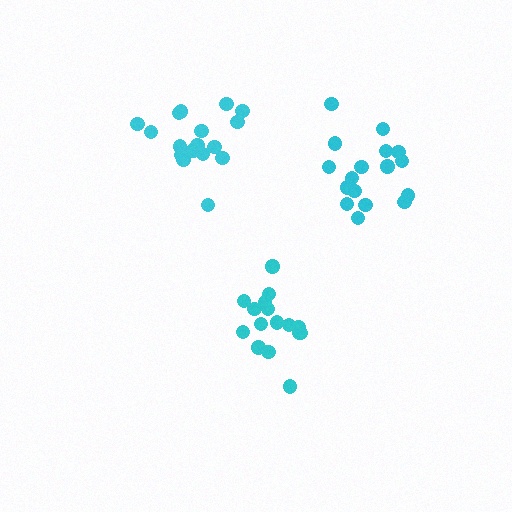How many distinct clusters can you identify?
There are 3 distinct clusters.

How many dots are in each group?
Group 1: 17 dots, Group 2: 16 dots, Group 3: 17 dots (50 total).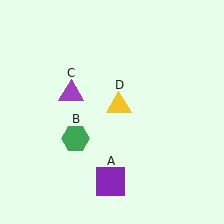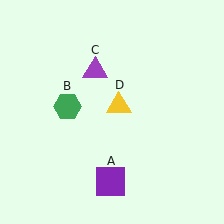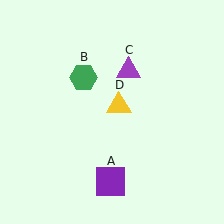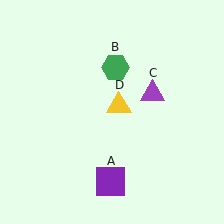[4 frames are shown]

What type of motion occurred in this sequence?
The green hexagon (object B), purple triangle (object C) rotated clockwise around the center of the scene.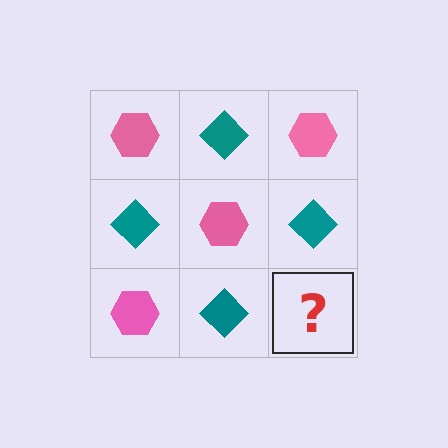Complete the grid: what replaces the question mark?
The question mark should be replaced with a pink hexagon.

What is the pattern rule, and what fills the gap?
The rule is that it alternates pink hexagon and teal diamond in a checkerboard pattern. The gap should be filled with a pink hexagon.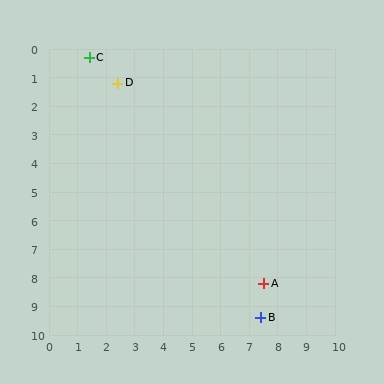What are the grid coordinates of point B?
Point B is at approximately (7.4, 9.4).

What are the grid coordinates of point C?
Point C is at approximately (1.4, 0.3).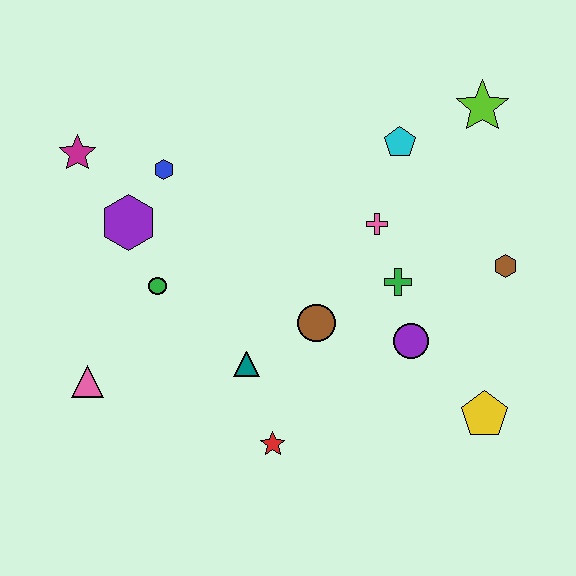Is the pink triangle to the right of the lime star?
No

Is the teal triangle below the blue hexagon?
Yes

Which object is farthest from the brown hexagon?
The magenta star is farthest from the brown hexagon.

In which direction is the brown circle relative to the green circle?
The brown circle is to the right of the green circle.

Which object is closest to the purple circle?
The green cross is closest to the purple circle.